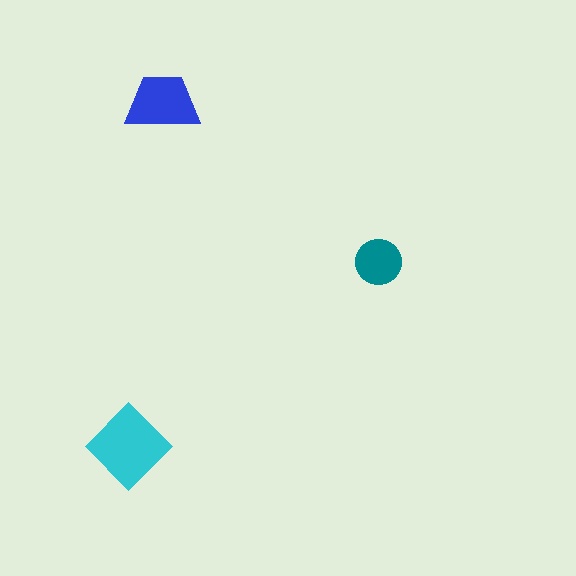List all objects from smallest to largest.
The teal circle, the blue trapezoid, the cyan diamond.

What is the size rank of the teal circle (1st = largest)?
3rd.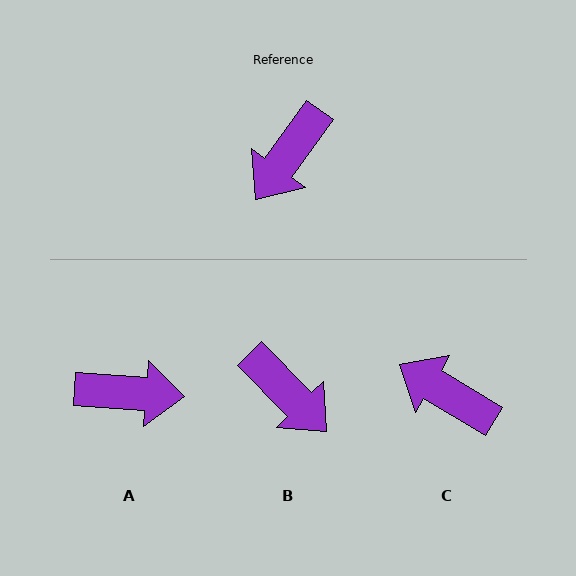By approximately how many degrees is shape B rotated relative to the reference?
Approximately 80 degrees counter-clockwise.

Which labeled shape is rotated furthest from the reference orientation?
A, about 121 degrees away.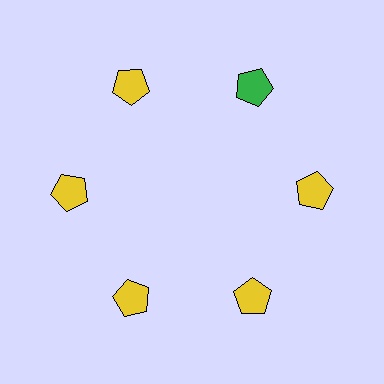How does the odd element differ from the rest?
It has a different color: green instead of yellow.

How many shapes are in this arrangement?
There are 6 shapes arranged in a ring pattern.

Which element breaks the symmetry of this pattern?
The green pentagon at roughly the 1 o'clock position breaks the symmetry. All other shapes are yellow pentagons.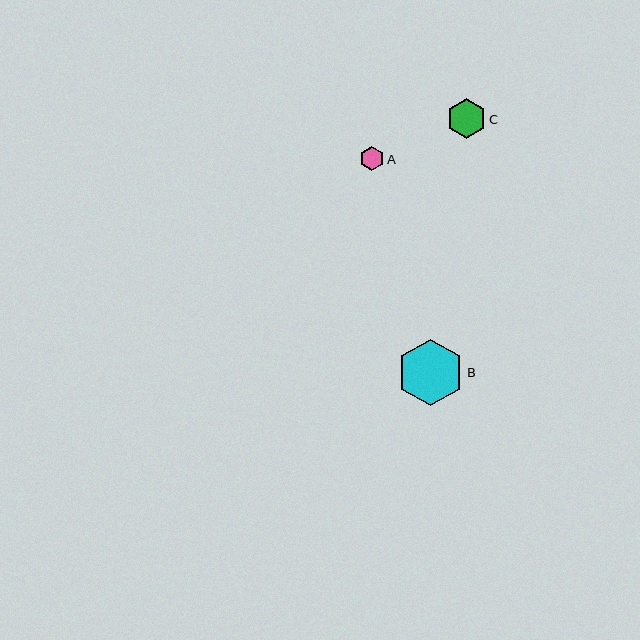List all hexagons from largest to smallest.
From largest to smallest: B, C, A.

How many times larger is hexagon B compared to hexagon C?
Hexagon B is approximately 1.7 times the size of hexagon C.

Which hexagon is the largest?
Hexagon B is the largest with a size of approximately 67 pixels.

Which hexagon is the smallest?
Hexagon A is the smallest with a size of approximately 25 pixels.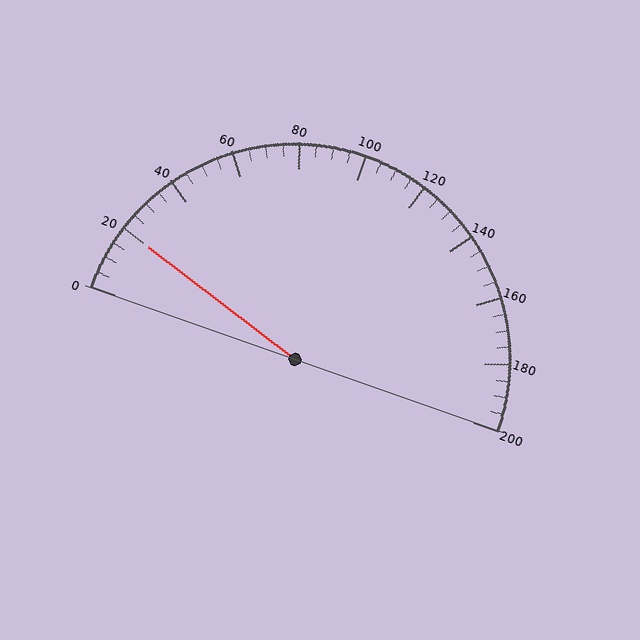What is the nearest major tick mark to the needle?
The nearest major tick mark is 20.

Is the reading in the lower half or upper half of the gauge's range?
The reading is in the lower half of the range (0 to 200).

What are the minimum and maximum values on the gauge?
The gauge ranges from 0 to 200.